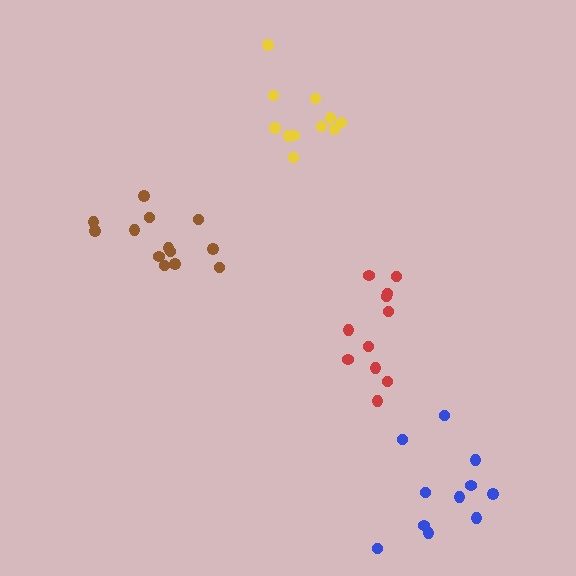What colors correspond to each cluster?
The clusters are colored: yellow, red, brown, blue.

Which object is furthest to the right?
The blue cluster is rightmost.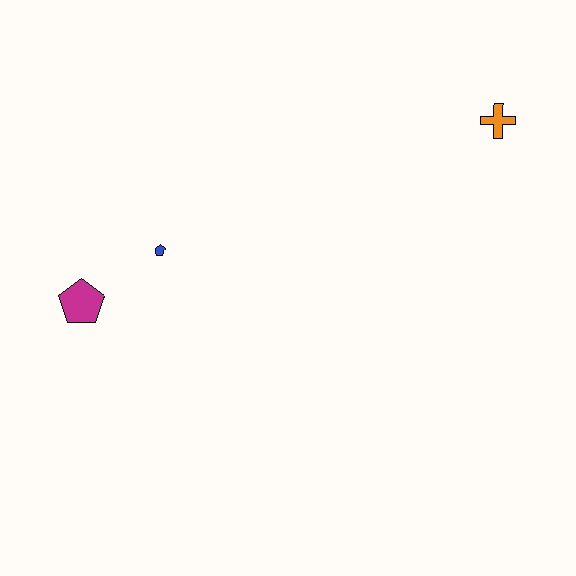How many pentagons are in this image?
There are 2 pentagons.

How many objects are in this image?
There are 3 objects.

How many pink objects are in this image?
There are no pink objects.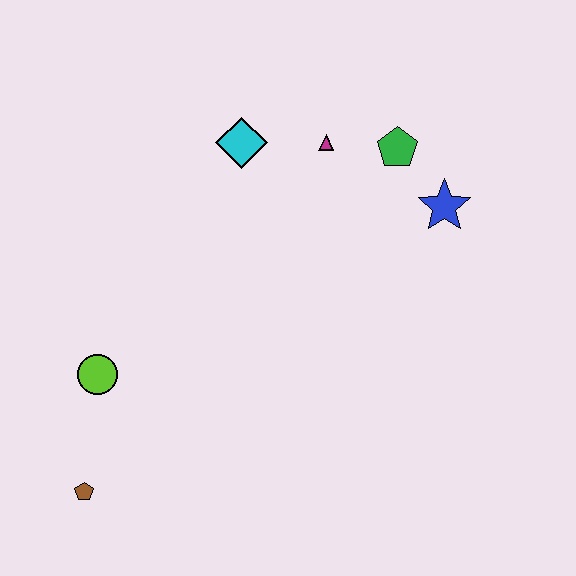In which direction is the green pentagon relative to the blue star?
The green pentagon is above the blue star.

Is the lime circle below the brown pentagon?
No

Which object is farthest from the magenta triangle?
The brown pentagon is farthest from the magenta triangle.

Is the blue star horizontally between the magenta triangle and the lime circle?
No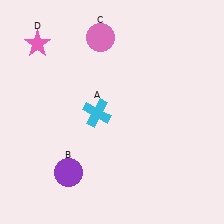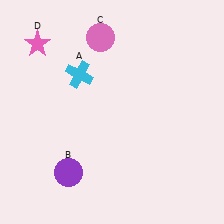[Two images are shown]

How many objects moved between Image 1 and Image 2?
1 object moved between the two images.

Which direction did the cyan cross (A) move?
The cyan cross (A) moved up.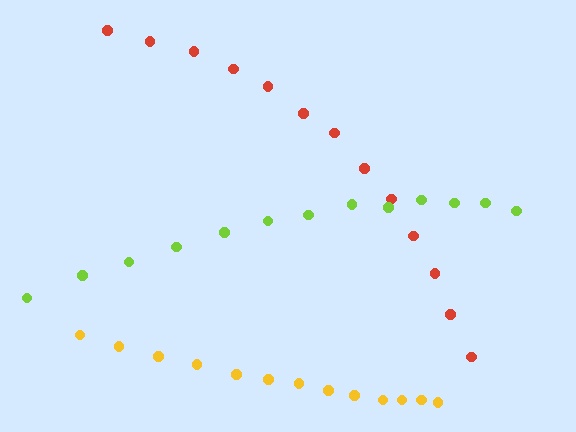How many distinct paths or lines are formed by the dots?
There are 3 distinct paths.